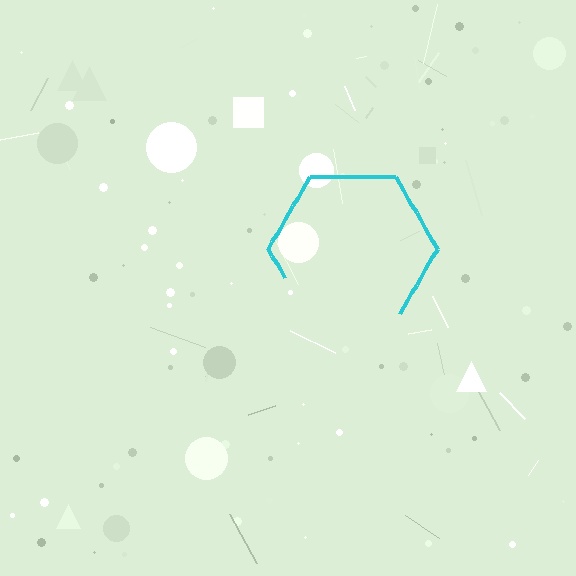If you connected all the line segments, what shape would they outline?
They would outline a hexagon.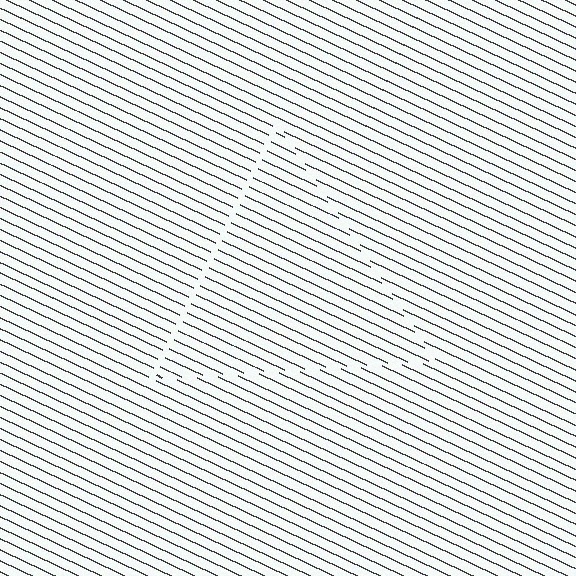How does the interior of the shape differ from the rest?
The interior of the shape contains the same grating, shifted by half a period — the contour is defined by the phase discontinuity where line-ends from the inner and outer gratings abut.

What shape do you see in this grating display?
An illusory triangle. The interior of the shape contains the same grating, shifted by half a period — the contour is defined by the phase discontinuity where line-ends from the inner and outer gratings abut.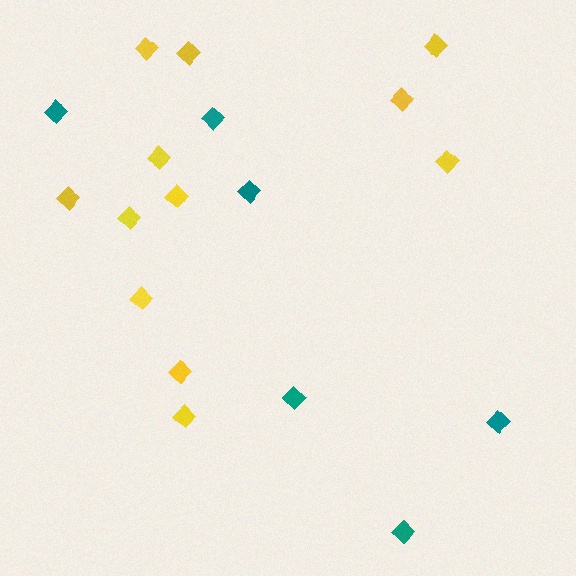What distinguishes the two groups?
There are 2 groups: one group of yellow diamonds (12) and one group of teal diamonds (6).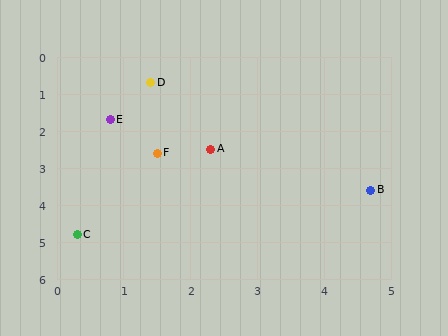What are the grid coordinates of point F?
Point F is at approximately (1.5, 2.6).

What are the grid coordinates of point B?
Point B is at approximately (4.7, 3.6).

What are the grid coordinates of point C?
Point C is at approximately (0.3, 4.8).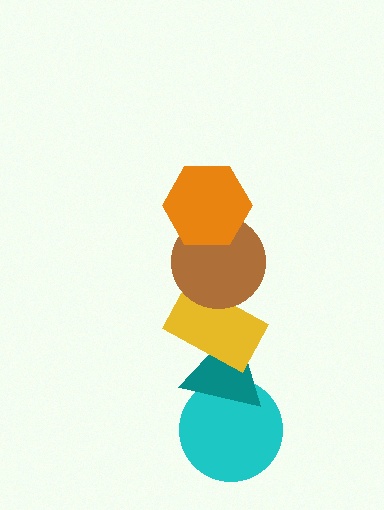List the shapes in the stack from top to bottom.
From top to bottom: the orange hexagon, the brown circle, the yellow rectangle, the teal triangle, the cyan circle.